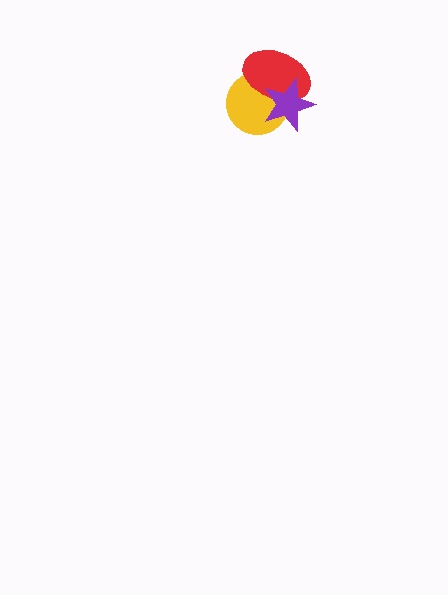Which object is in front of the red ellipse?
The purple star is in front of the red ellipse.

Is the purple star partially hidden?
No, no other shape covers it.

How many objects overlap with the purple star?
2 objects overlap with the purple star.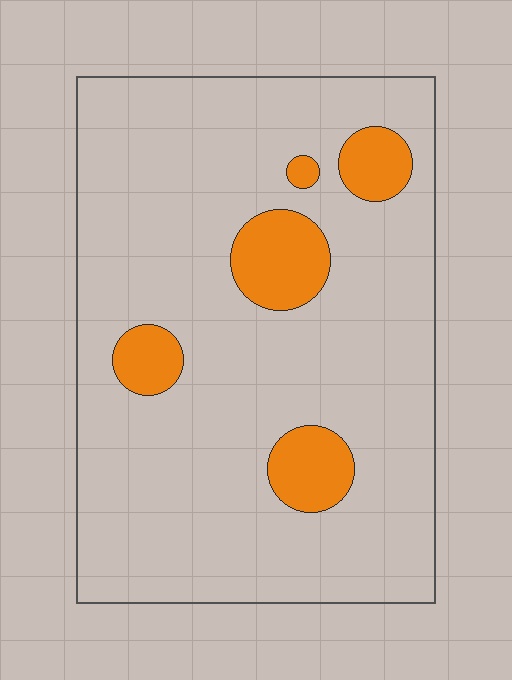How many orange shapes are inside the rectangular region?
5.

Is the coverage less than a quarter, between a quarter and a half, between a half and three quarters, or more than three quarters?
Less than a quarter.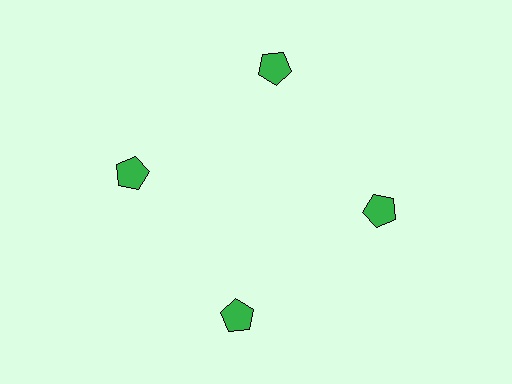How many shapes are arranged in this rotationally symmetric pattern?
There are 4 shapes, arranged in 4 groups of 1.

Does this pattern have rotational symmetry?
Yes, this pattern has 4-fold rotational symmetry. It looks the same after rotating 90 degrees around the center.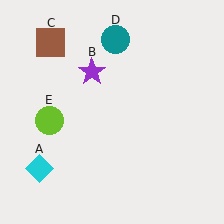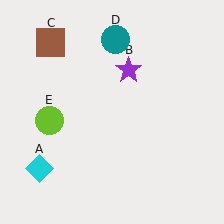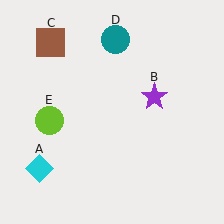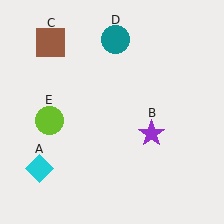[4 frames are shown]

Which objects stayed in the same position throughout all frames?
Cyan diamond (object A) and brown square (object C) and teal circle (object D) and lime circle (object E) remained stationary.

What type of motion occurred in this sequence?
The purple star (object B) rotated clockwise around the center of the scene.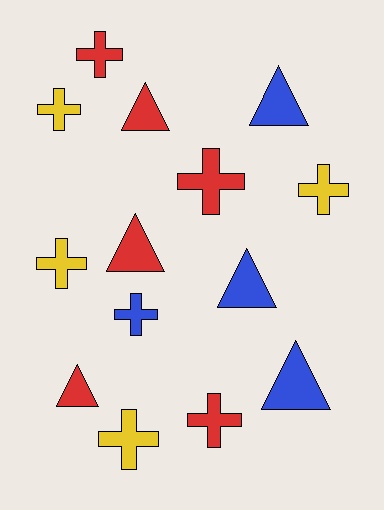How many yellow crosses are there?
There are 4 yellow crosses.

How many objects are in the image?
There are 14 objects.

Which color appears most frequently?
Red, with 6 objects.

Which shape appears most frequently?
Cross, with 8 objects.